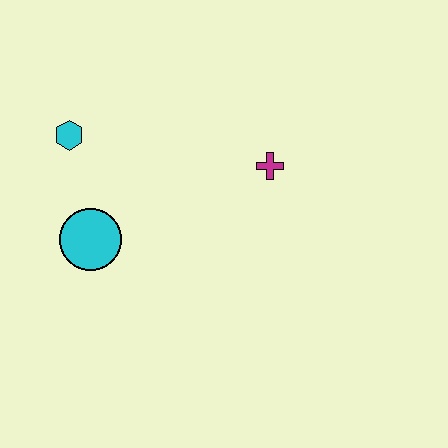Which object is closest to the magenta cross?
The cyan circle is closest to the magenta cross.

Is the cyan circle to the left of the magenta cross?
Yes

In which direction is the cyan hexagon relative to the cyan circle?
The cyan hexagon is above the cyan circle.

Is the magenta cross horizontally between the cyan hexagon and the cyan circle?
No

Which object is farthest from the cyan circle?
The magenta cross is farthest from the cyan circle.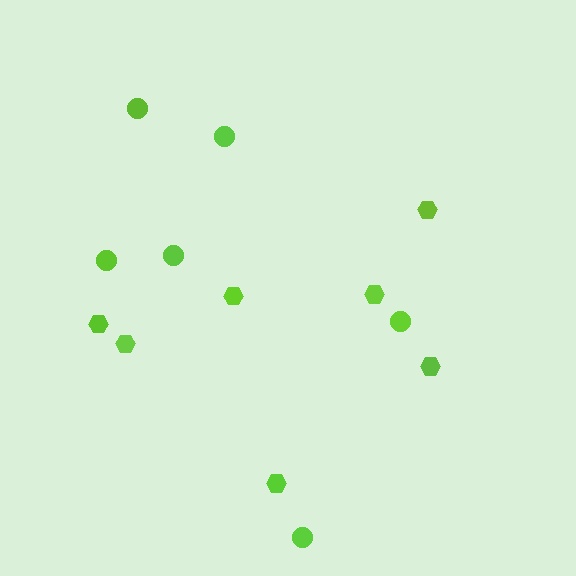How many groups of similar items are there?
There are 2 groups: one group of hexagons (7) and one group of circles (6).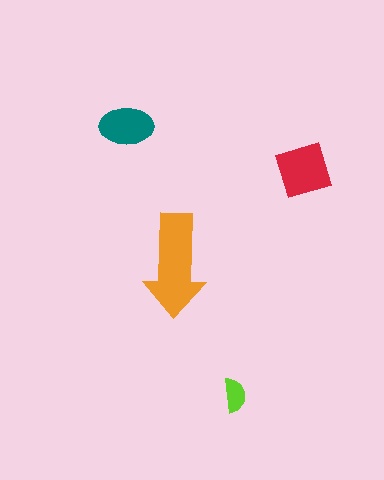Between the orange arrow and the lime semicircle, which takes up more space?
The orange arrow.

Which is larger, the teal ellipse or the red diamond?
The red diamond.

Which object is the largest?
The orange arrow.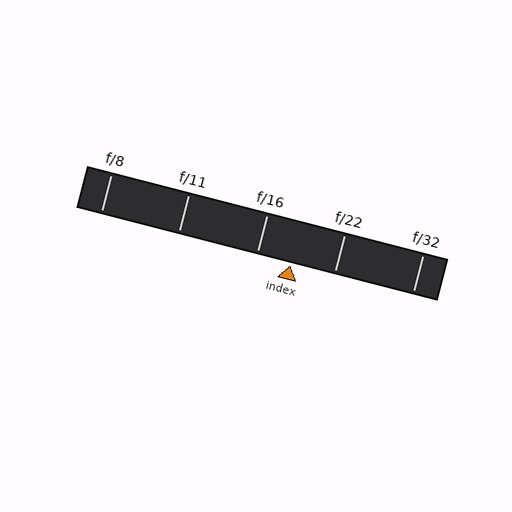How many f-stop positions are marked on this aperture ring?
There are 5 f-stop positions marked.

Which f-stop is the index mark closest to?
The index mark is closest to f/16.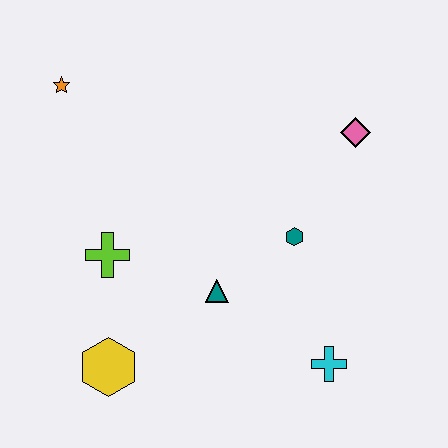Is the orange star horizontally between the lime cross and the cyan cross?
No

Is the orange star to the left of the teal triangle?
Yes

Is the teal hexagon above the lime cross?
Yes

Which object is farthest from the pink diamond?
The yellow hexagon is farthest from the pink diamond.